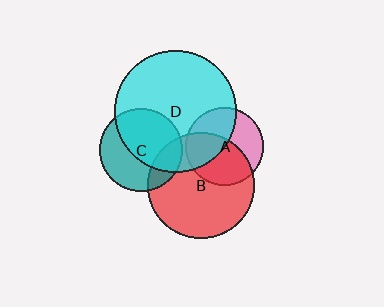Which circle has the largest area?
Circle D (cyan).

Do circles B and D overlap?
Yes.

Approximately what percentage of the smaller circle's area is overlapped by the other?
Approximately 25%.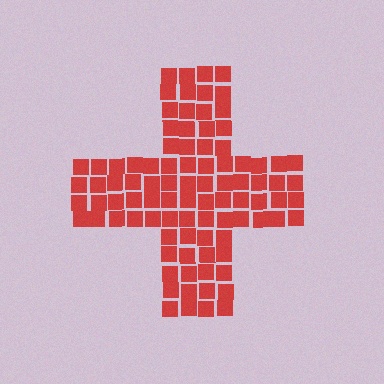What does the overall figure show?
The overall figure shows a cross.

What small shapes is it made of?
It is made of small squares.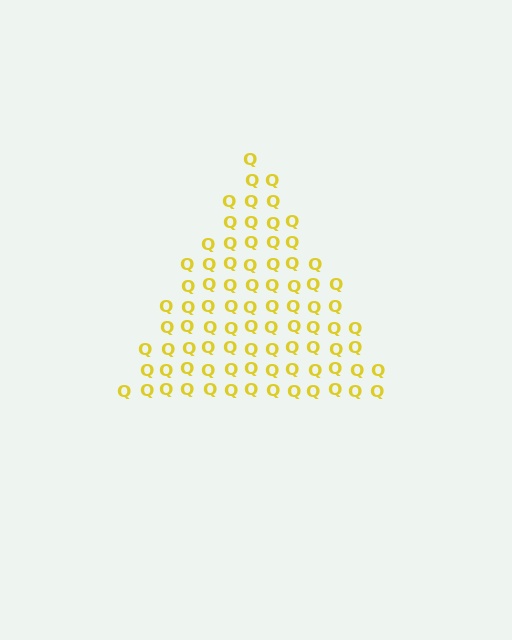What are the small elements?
The small elements are letter Q's.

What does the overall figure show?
The overall figure shows a triangle.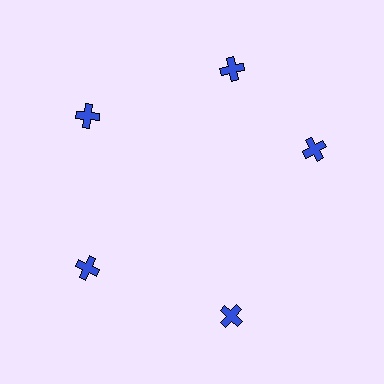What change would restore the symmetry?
The symmetry would be restored by rotating it back into even spacing with its neighbors so that all 5 crosses sit at equal angles and equal distance from the center.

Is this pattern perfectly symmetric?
No. The 5 blue crosses are arranged in a ring, but one element near the 3 o'clock position is rotated out of alignment along the ring, breaking the 5-fold rotational symmetry.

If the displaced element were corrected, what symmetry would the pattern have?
It would have 5-fold rotational symmetry — the pattern would map onto itself every 72 degrees.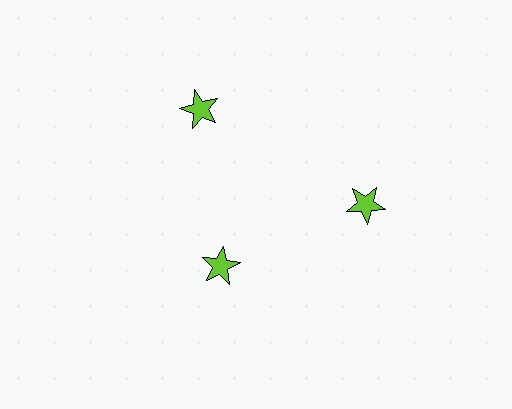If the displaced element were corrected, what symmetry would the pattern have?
It would have 3-fold rotational symmetry — the pattern would map onto itself every 120 degrees.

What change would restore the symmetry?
The symmetry would be restored by moving it outward, back onto the ring so that all 3 stars sit at equal angles and equal distance from the center.